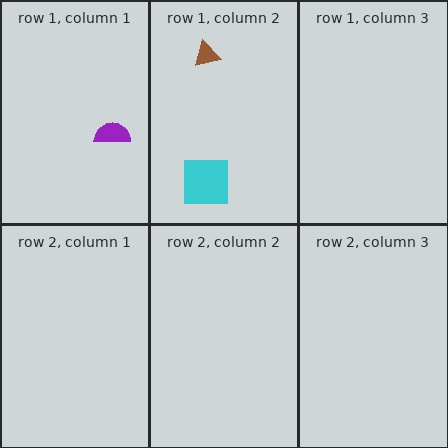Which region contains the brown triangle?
The row 1, column 2 region.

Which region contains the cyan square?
The row 1, column 2 region.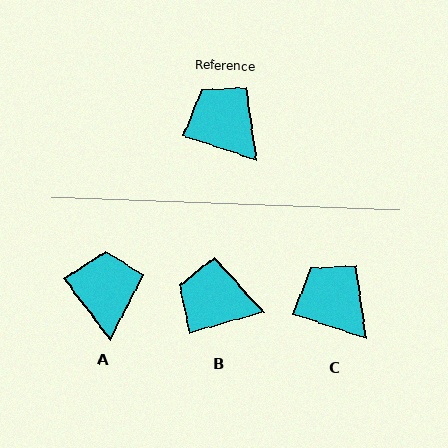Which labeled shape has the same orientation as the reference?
C.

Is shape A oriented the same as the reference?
No, it is off by about 35 degrees.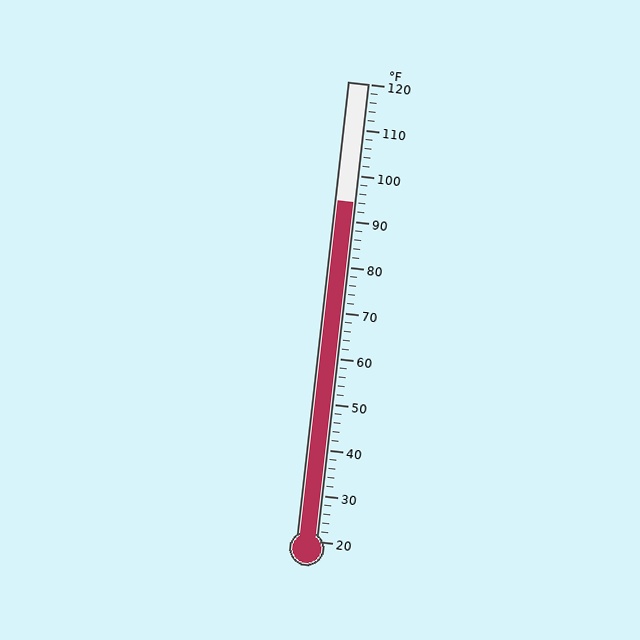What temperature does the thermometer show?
The thermometer shows approximately 94°F.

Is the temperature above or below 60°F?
The temperature is above 60°F.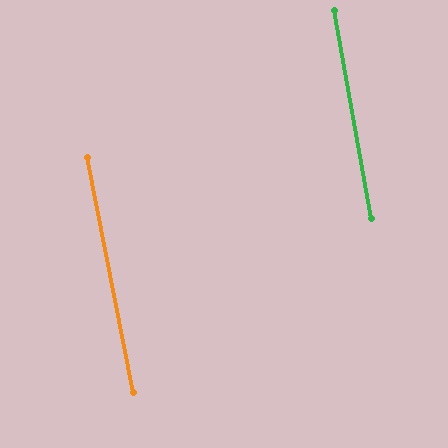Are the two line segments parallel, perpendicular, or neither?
Parallel — their directions differ by only 1.0°.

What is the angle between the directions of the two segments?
Approximately 1 degree.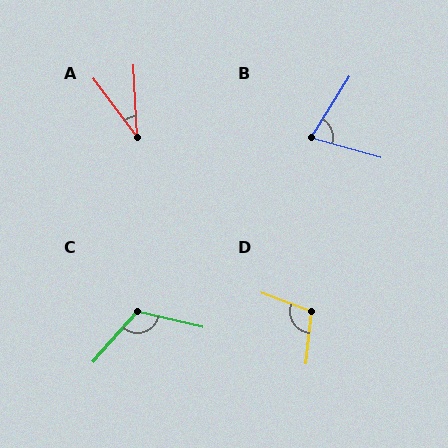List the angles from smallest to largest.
A (33°), B (74°), D (105°), C (118°).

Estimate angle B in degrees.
Approximately 74 degrees.